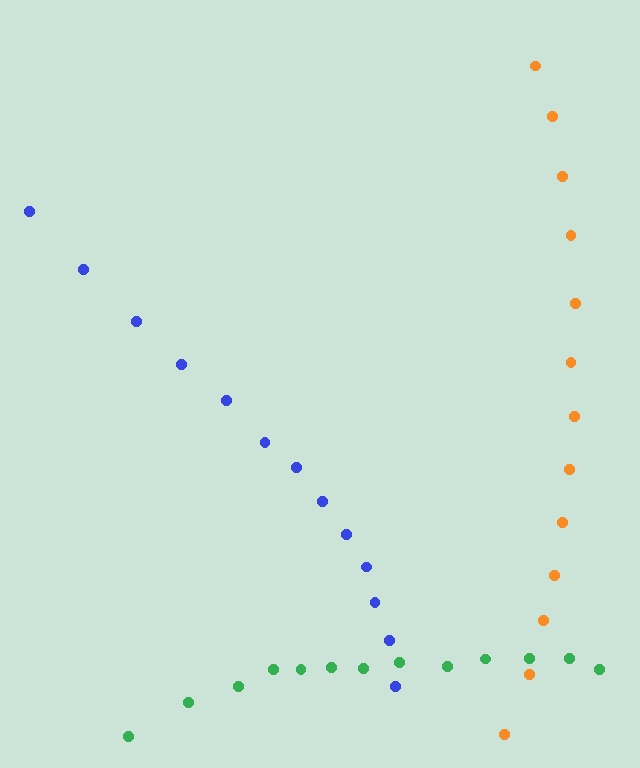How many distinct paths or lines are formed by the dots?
There are 3 distinct paths.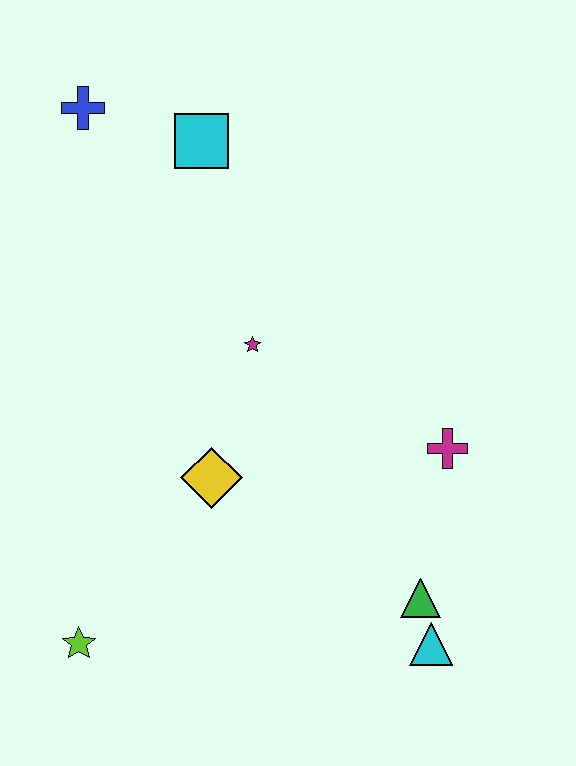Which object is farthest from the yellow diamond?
The blue cross is farthest from the yellow diamond.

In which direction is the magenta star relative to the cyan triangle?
The magenta star is above the cyan triangle.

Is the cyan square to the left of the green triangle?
Yes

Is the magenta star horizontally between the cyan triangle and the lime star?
Yes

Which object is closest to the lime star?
The yellow diamond is closest to the lime star.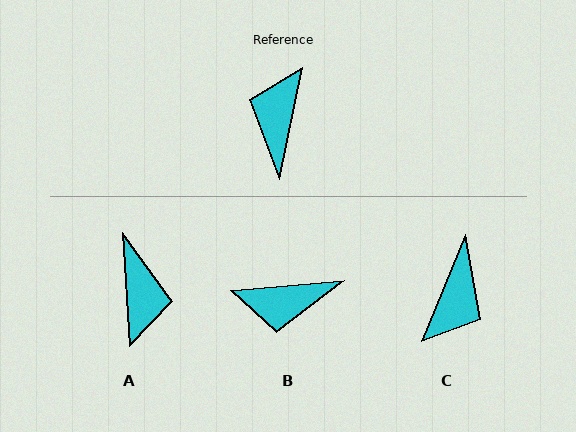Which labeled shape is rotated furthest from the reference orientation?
C, about 169 degrees away.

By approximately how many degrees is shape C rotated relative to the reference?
Approximately 169 degrees counter-clockwise.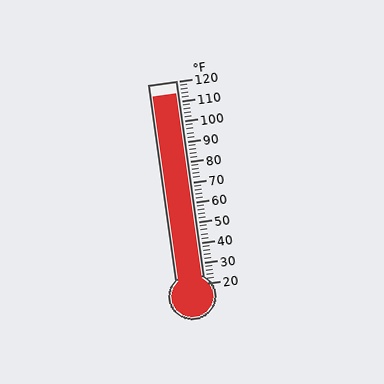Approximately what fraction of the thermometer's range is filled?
The thermometer is filled to approximately 95% of its range.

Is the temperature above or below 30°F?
The temperature is above 30°F.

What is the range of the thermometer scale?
The thermometer scale ranges from 20°F to 120°F.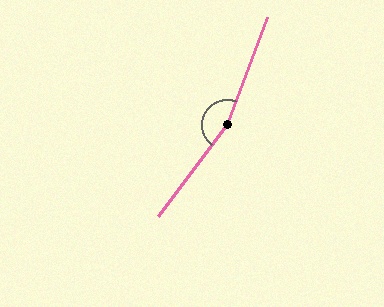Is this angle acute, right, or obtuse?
It is obtuse.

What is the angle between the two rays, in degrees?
Approximately 164 degrees.